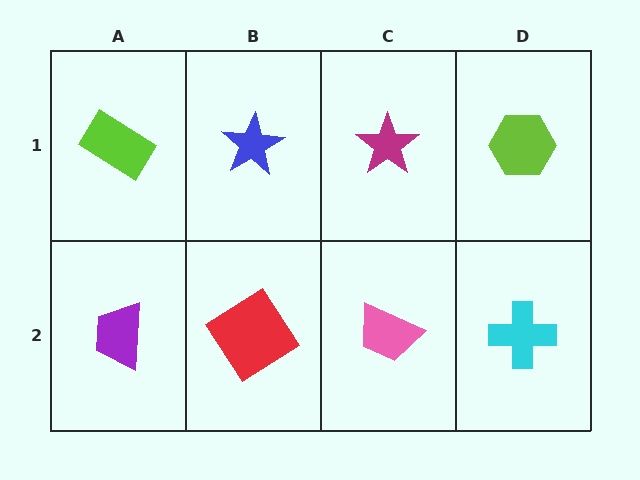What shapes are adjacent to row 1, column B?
A red diamond (row 2, column B), a lime rectangle (row 1, column A), a magenta star (row 1, column C).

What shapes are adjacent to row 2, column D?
A lime hexagon (row 1, column D), a pink trapezoid (row 2, column C).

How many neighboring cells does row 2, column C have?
3.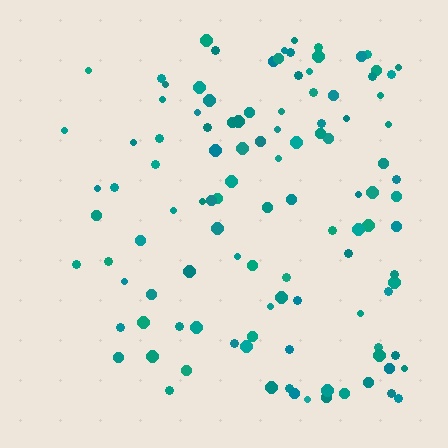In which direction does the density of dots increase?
From left to right, with the right side densest.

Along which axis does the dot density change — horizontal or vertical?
Horizontal.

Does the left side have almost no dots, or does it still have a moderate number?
Still a moderate number, just noticeably fewer than the right.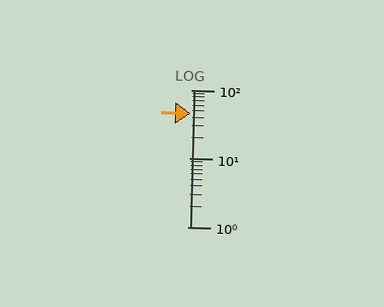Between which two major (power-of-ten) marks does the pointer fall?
The pointer is between 10 and 100.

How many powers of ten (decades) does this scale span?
The scale spans 2 decades, from 1 to 100.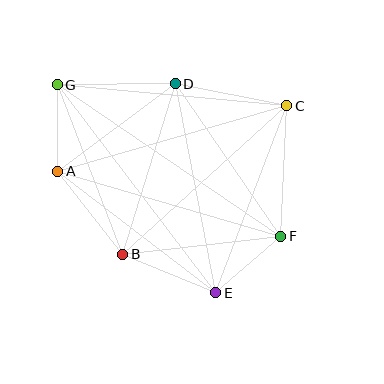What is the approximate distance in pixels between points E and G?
The distance between E and G is approximately 261 pixels.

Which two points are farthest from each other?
Points F and G are farthest from each other.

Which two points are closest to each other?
Points E and F are closest to each other.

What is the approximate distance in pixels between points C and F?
The distance between C and F is approximately 131 pixels.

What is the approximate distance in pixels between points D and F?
The distance between D and F is approximately 185 pixels.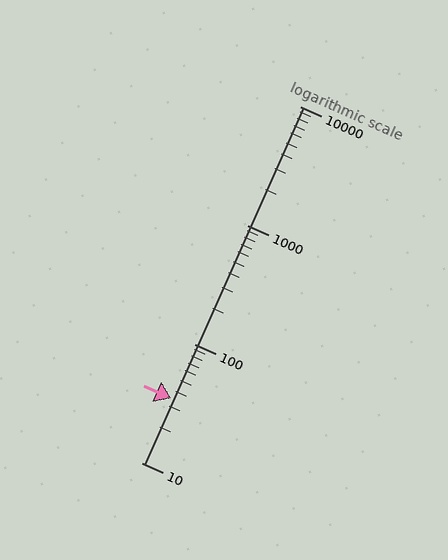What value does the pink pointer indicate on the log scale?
The pointer indicates approximately 35.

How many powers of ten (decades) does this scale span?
The scale spans 3 decades, from 10 to 10000.